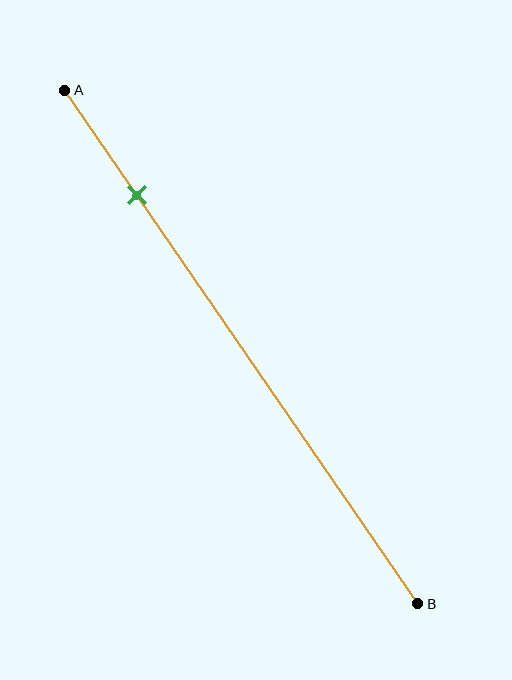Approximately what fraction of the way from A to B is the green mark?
The green mark is approximately 20% of the way from A to B.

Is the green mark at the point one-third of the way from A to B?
No, the mark is at about 20% from A, not at the 33% one-third point.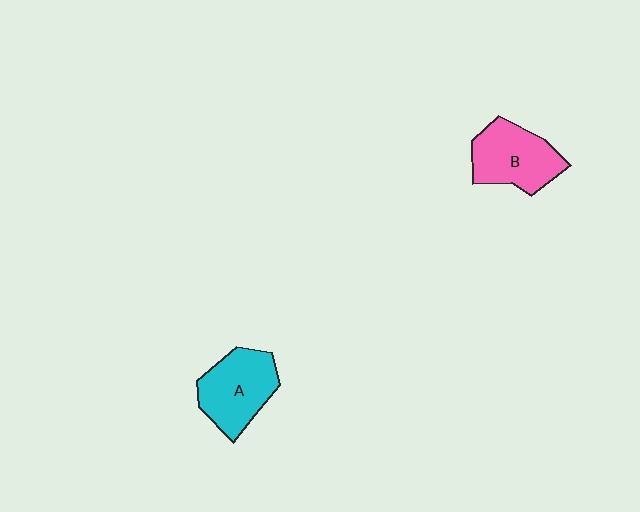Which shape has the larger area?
Shape A (cyan).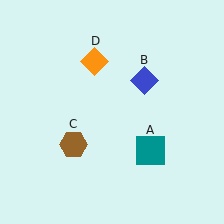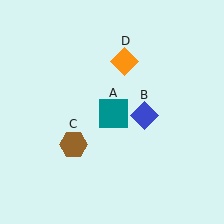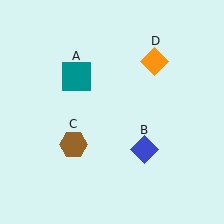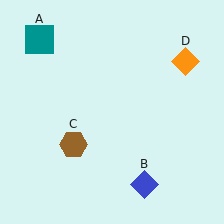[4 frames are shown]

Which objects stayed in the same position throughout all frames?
Brown hexagon (object C) remained stationary.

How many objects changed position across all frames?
3 objects changed position: teal square (object A), blue diamond (object B), orange diamond (object D).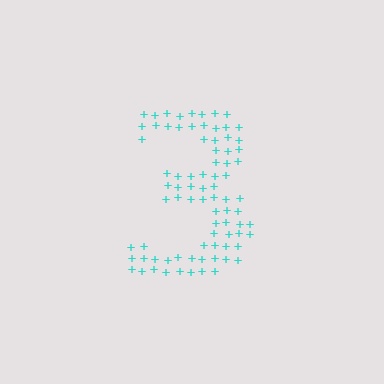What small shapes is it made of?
It is made of small plus signs.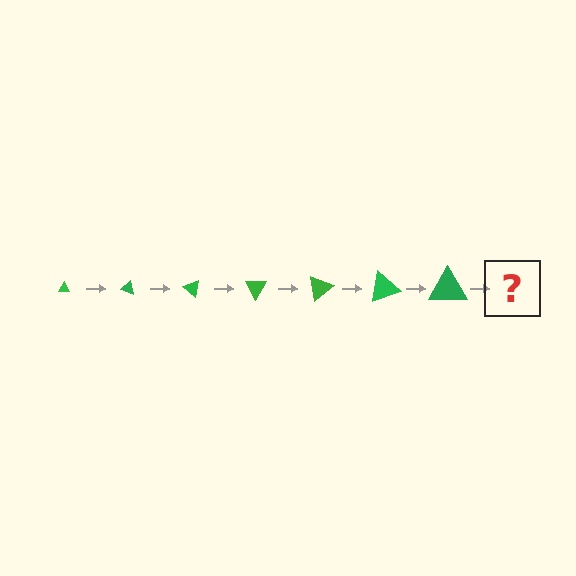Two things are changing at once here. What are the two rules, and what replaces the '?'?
The two rules are that the triangle grows larger each step and it rotates 20 degrees each step. The '?' should be a triangle, larger than the previous one and rotated 140 degrees from the start.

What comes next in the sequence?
The next element should be a triangle, larger than the previous one and rotated 140 degrees from the start.